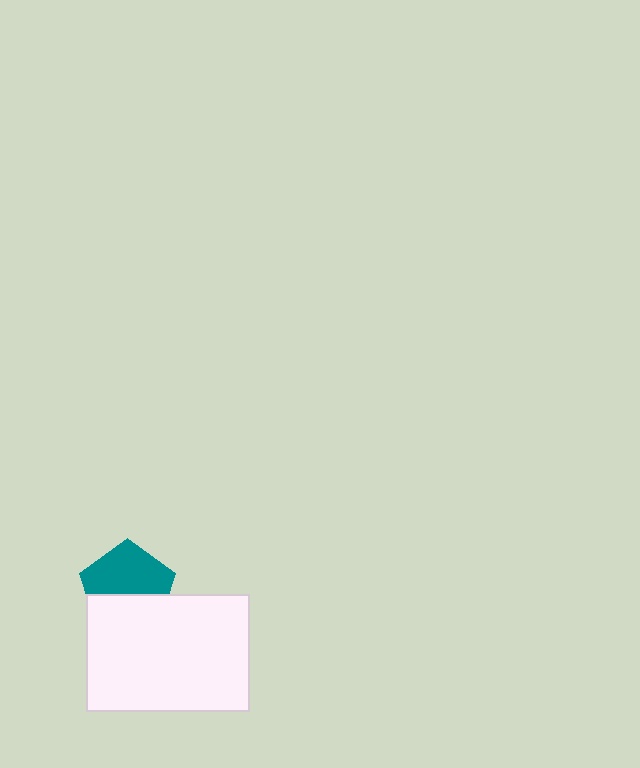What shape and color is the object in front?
The object in front is a white rectangle.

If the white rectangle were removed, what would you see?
You would see the complete teal pentagon.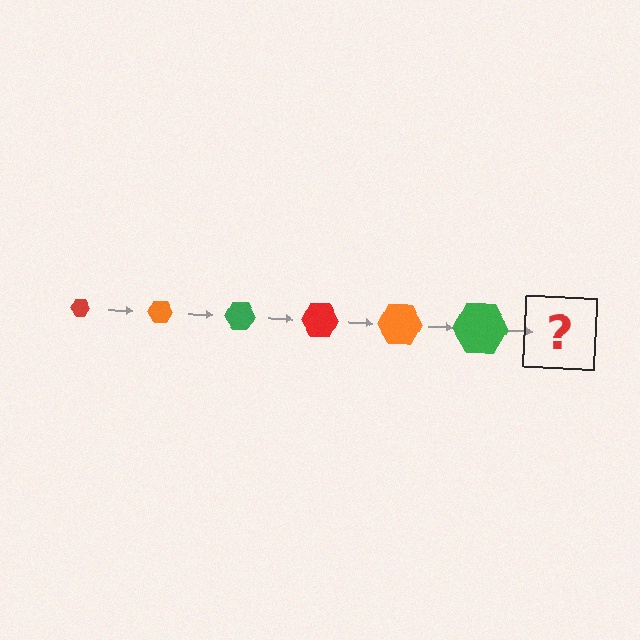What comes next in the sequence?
The next element should be a red hexagon, larger than the previous one.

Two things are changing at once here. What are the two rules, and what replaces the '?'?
The two rules are that the hexagon grows larger each step and the color cycles through red, orange, and green. The '?' should be a red hexagon, larger than the previous one.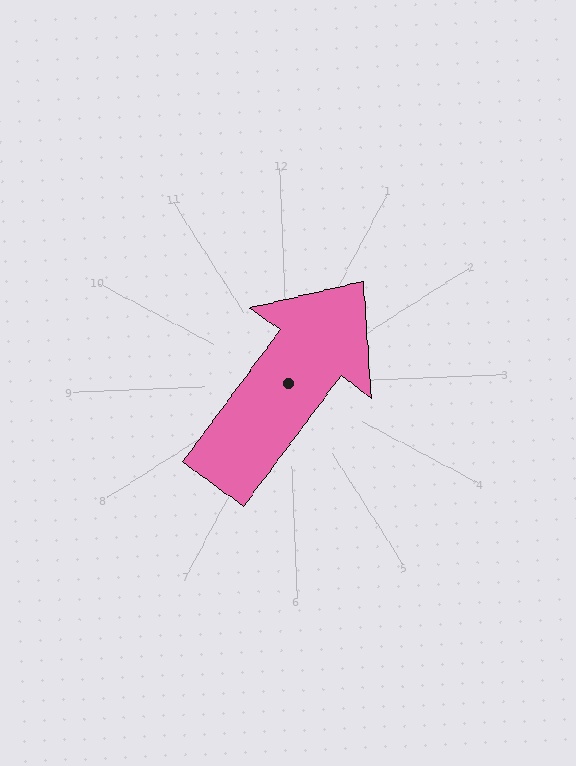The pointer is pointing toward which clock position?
Roughly 1 o'clock.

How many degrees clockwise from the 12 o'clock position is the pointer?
Approximately 39 degrees.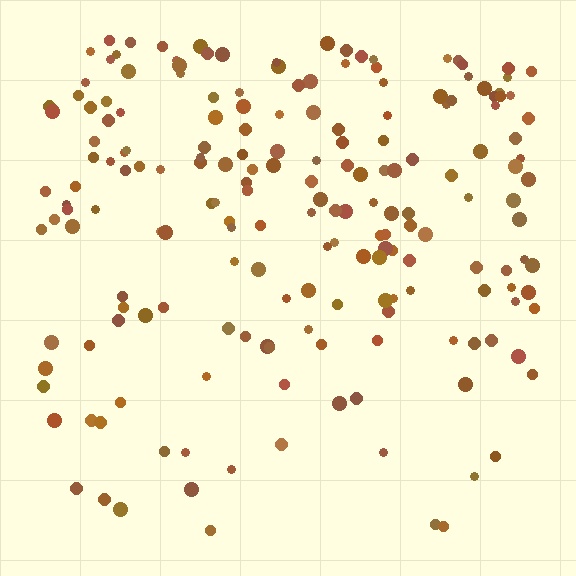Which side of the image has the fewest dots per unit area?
The bottom.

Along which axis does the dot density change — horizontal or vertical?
Vertical.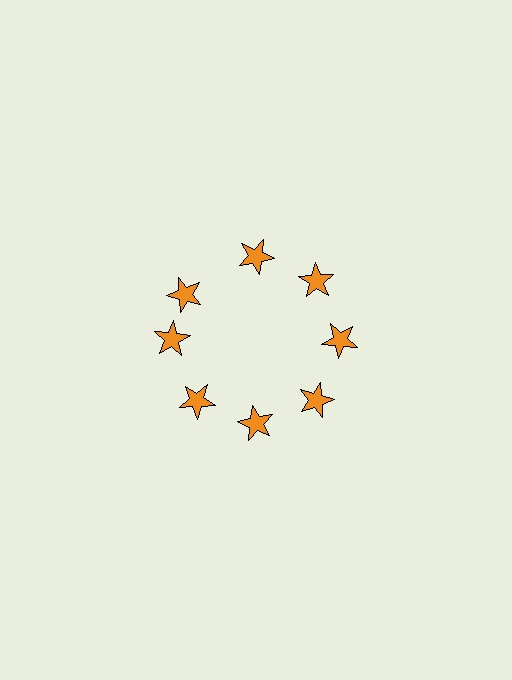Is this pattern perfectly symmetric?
No. The 8 orange stars are arranged in a ring, but one element near the 10 o'clock position is rotated out of alignment along the ring, breaking the 8-fold rotational symmetry.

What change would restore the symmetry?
The symmetry would be restored by rotating it back into even spacing with its neighbors so that all 8 stars sit at equal angles and equal distance from the center.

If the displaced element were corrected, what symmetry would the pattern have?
It would have 8-fold rotational symmetry — the pattern would map onto itself every 45 degrees.